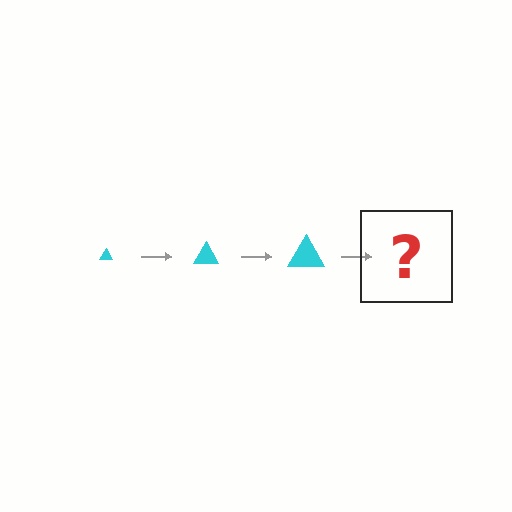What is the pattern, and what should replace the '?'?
The pattern is that the triangle gets progressively larger each step. The '?' should be a cyan triangle, larger than the previous one.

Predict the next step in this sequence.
The next step is a cyan triangle, larger than the previous one.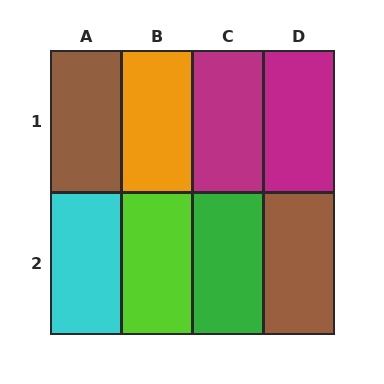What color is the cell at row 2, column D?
Brown.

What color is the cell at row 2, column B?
Lime.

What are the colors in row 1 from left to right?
Brown, orange, magenta, magenta.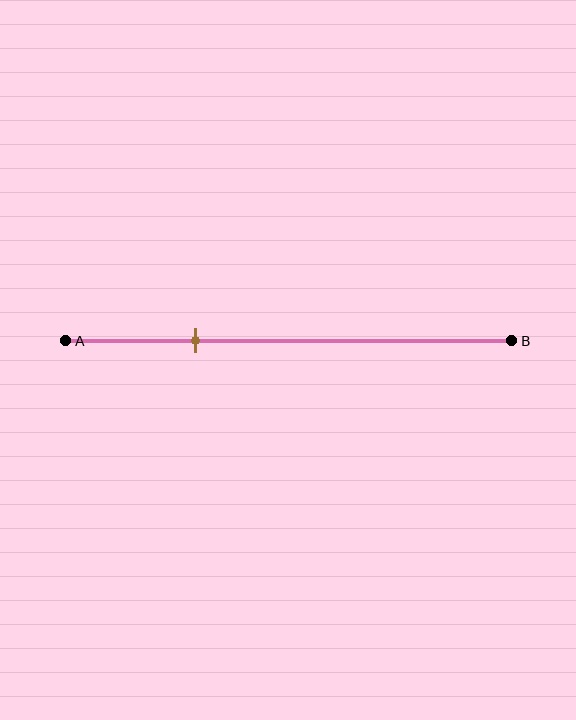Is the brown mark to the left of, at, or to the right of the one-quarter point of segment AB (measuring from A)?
The brown mark is to the right of the one-quarter point of segment AB.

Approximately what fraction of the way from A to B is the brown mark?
The brown mark is approximately 30% of the way from A to B.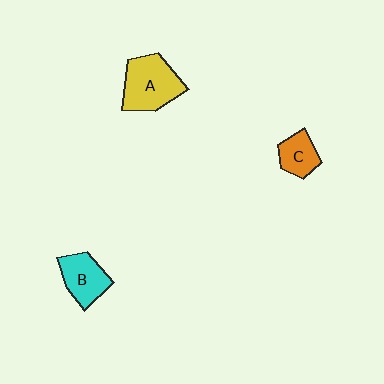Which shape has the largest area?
Shape A (yellow).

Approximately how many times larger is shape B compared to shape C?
Approximately 1.3 times.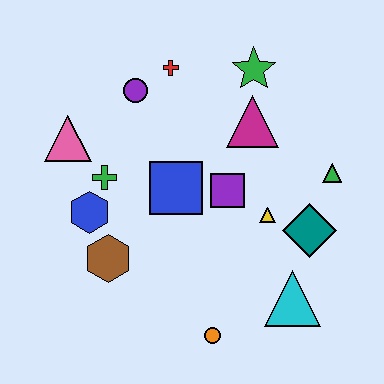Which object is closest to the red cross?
The purple circle is closest to the red cross.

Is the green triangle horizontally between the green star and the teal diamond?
No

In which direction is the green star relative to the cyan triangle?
The green star is above the cyan triangle.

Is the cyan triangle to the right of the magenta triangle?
Yes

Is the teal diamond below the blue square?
Yes